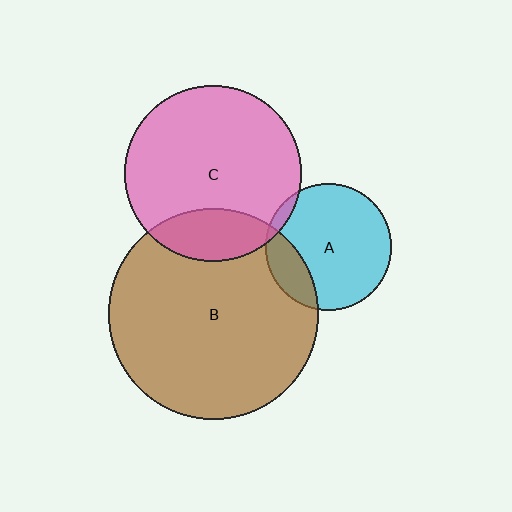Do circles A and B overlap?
Yes.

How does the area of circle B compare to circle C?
Approximately 1.4 times.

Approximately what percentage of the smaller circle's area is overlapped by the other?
Approximately 20%.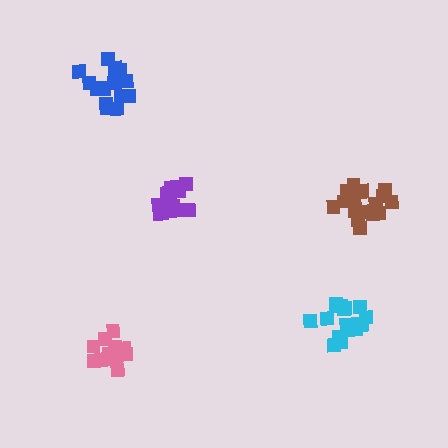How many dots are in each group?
Group 1: 16 dots, Group 2: 15 dots, Group 3: 18 dots, Group 4: 21 dots, Group 5: 20 dots (90 total).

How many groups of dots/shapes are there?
There are 5 groups.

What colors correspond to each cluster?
The clusters are colored: purple, pink, cyan, brown, blue.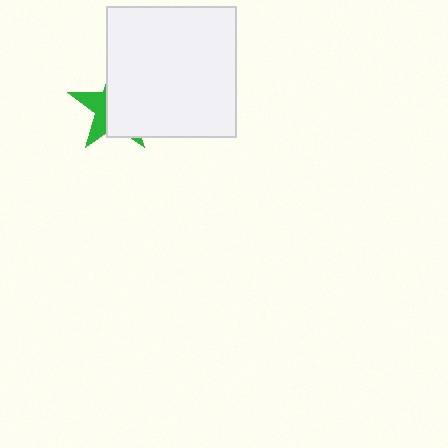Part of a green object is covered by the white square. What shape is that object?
It is a star.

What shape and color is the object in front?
The object in front is a white square.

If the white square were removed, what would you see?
You would see the complete green star.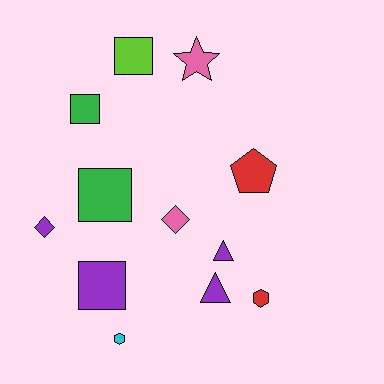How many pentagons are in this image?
There is 1 pentagon.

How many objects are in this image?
There are 12 objects.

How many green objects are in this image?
There are 2 green objects.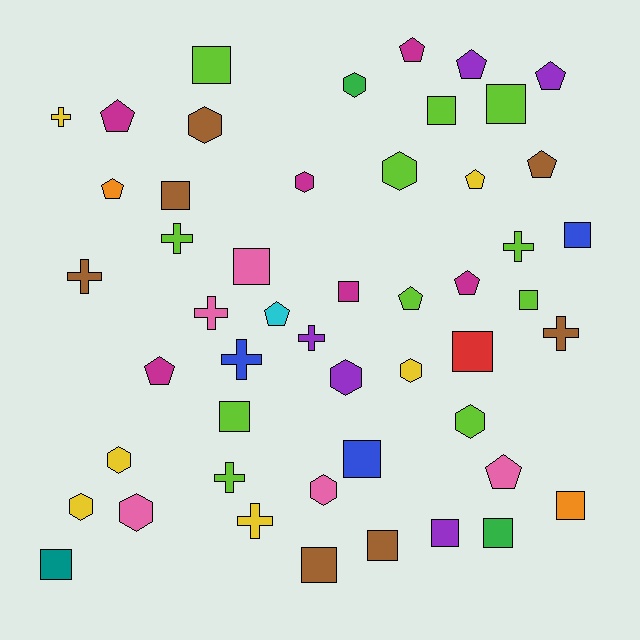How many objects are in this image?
There are 50 objects.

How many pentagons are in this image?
There are 12 pentagons.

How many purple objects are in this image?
There are 5 purple objects.